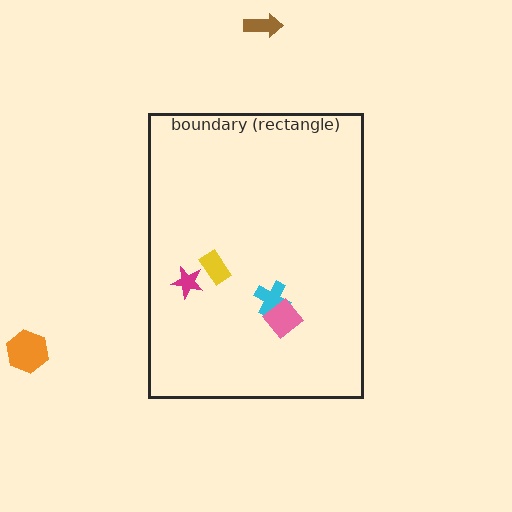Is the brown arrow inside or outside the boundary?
Outside.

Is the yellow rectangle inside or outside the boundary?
Inside.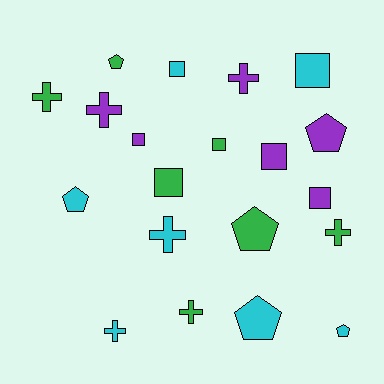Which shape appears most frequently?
Square, with 7 objects.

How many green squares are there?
There are 2 green squares.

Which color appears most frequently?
Green, with 7 objects.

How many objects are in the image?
There are 20 objects.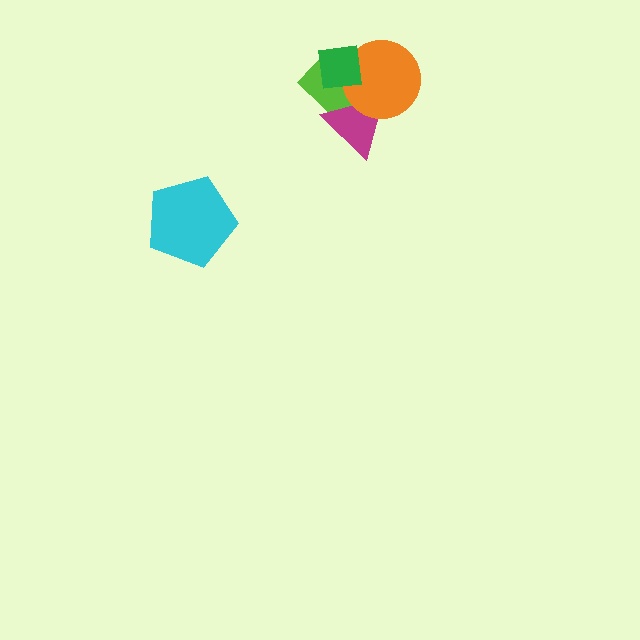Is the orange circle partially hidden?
Yes, it is partially covered by another shape.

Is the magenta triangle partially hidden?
Yes, it is partially covered by another shape.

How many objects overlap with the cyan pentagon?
0 objects overlap with the cyan pentagon.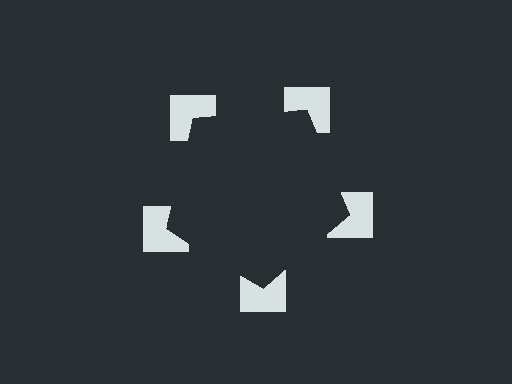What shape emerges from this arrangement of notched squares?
An illusory pentagon — its edges are inferred from the aligned wedge cuts in the notched squares, not physically drawn.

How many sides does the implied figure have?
5 sides.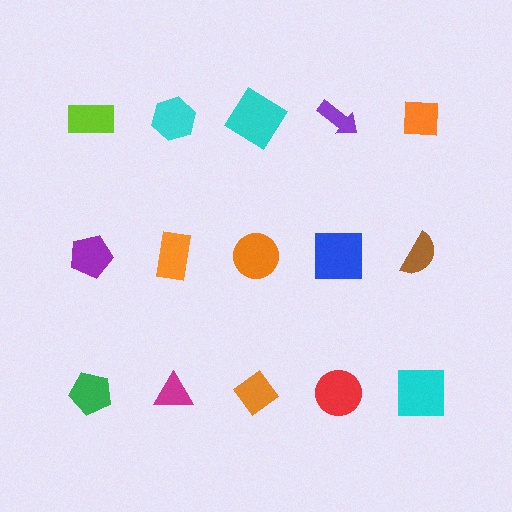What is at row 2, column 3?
An orange circle.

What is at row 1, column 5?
An orange square.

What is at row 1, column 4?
A purple arrow.